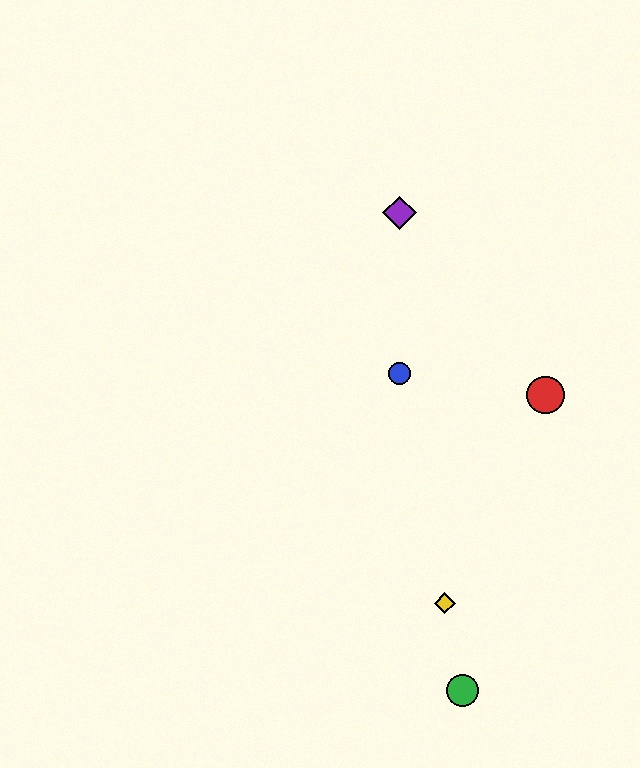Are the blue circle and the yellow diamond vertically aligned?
No, the blue circle is at x≈399 and the yellow diamond is at x≈445.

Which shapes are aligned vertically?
The blue circle, the purple diamond are aligned vertically.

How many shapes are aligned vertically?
2 shapes (the blue circle, the purple diamond) are aligned vertically.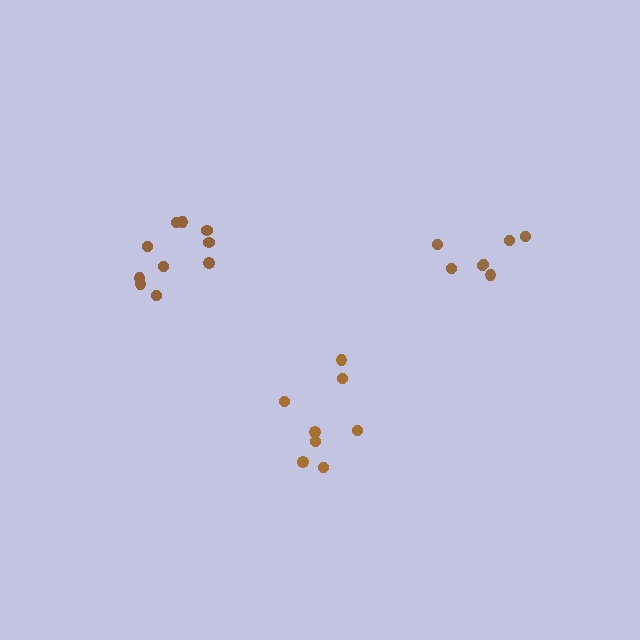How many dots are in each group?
Group 1: 8 dots, Group 2: 10 dots, Group 3: 7 dots (25 total).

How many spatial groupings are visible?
There are 3 spatial groupings.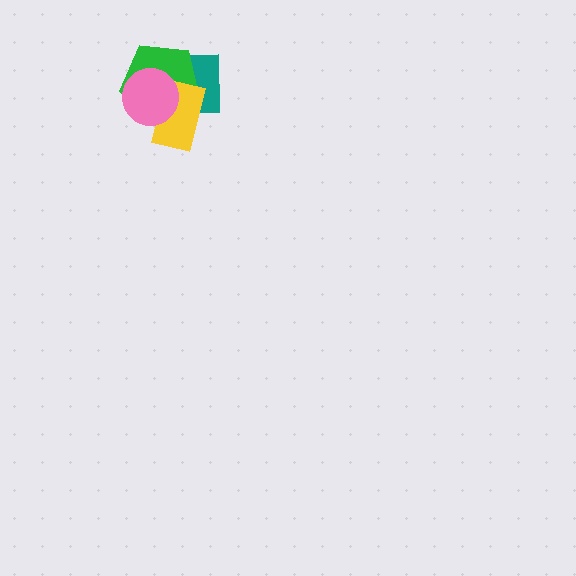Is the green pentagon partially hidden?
Yes, it is partially covered by another shape.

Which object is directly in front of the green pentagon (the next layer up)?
The yellow rectangle is directly in front of the green pentagon.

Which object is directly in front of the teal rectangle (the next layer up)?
The green pentagon is directly in front of the teal rectangle.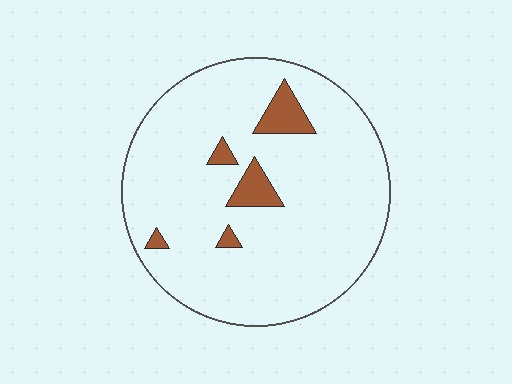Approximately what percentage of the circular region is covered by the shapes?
Approximately 10%.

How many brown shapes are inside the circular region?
5.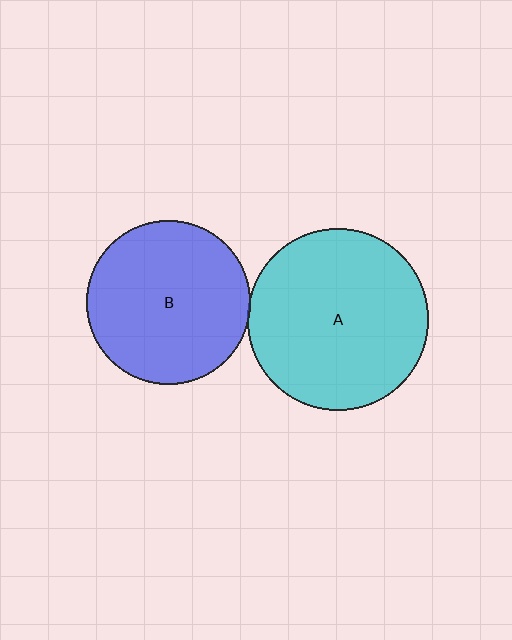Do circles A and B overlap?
Yes.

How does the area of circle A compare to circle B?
Approximately 1.2 times.